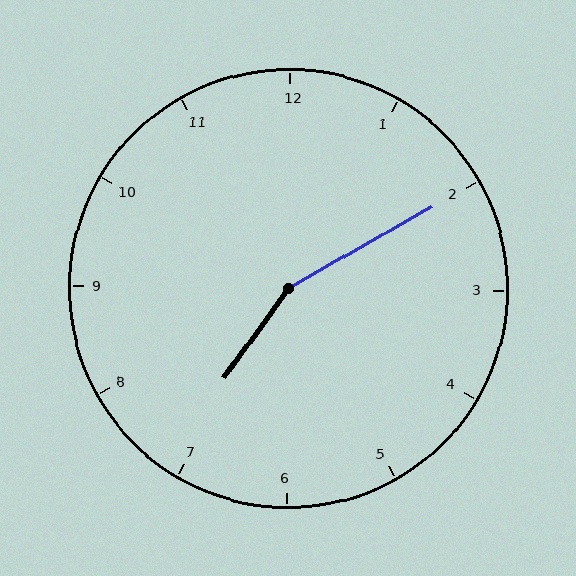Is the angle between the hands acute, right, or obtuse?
It is obtuse.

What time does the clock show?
7:10.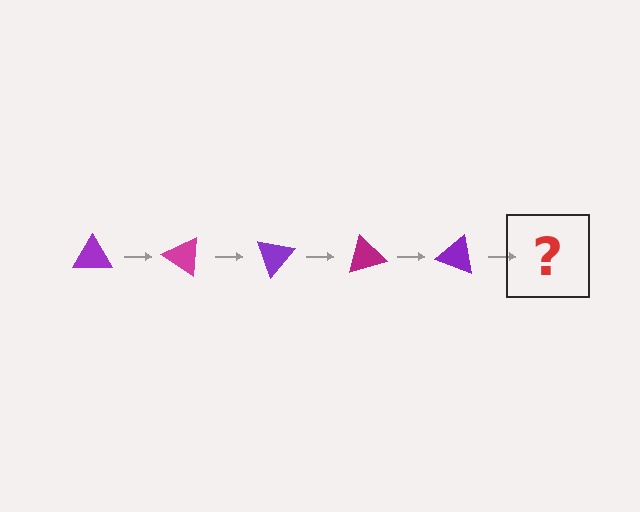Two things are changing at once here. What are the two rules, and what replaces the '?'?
The two rules are that it rotates 35 degrees each step and the color cycles through purple and magenta. The '?' should be a magenta triangle, rotated 175 degrees from the start.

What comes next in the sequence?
The next element should be a magenta triangle, rotated 175 degrees from the start.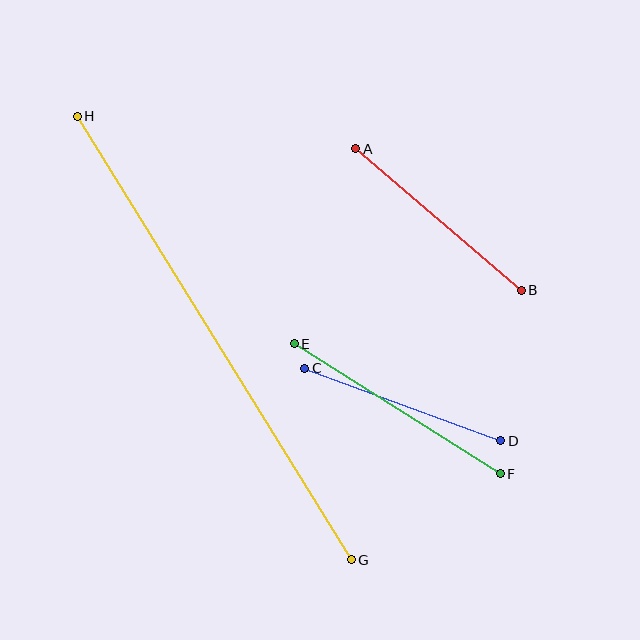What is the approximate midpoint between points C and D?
The midpoint is at approximately (403, 404) pixels.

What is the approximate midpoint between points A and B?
The midpoint is at approximately (439, 220) pixels.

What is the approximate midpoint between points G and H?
The midpoint is at approximately (214, 338) pixels.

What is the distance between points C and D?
The distance is approximately 209 pixels.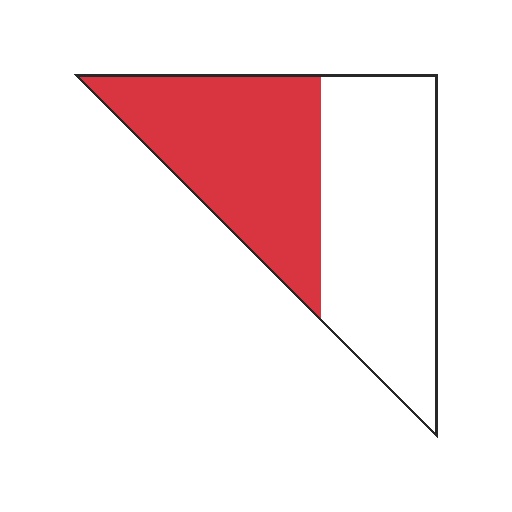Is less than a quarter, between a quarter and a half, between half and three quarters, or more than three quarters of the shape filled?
Between a quarter and a half.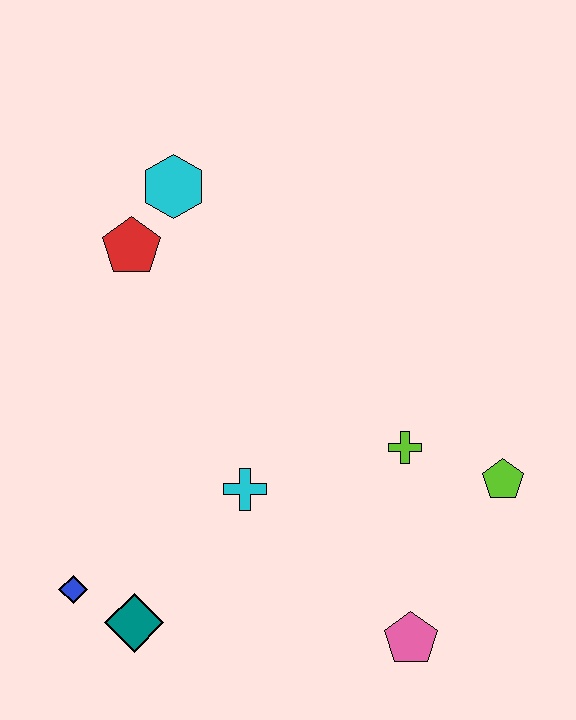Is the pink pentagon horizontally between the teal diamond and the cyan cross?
No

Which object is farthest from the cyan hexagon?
The pink pentagon is farthest from the cyan hexagon.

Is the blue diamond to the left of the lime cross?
Yes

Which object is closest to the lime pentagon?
The lime cross is closest to the lime pentagon.